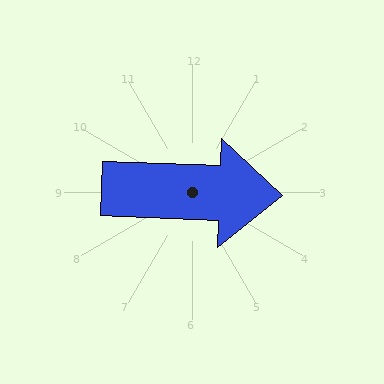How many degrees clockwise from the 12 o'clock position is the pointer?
Approximately 92 degrees.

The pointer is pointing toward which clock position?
Roughly 3 o'clock.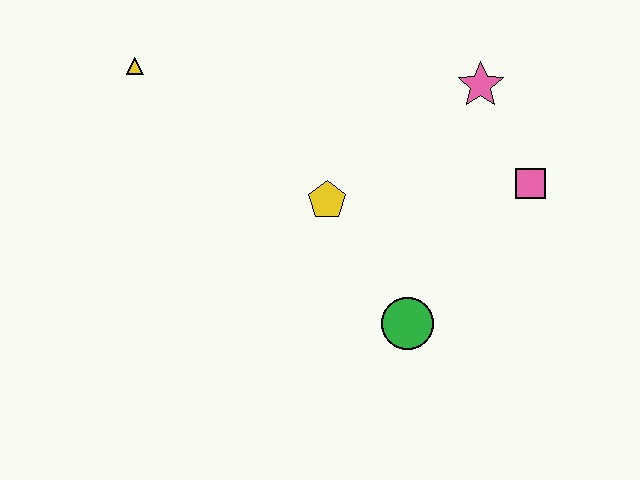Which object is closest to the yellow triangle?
The yellow pentagon is closest to the yellow triangle.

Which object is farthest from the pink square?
The yellow triangle is farthest from the pink square.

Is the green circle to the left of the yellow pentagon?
No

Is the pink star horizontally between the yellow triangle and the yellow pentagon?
No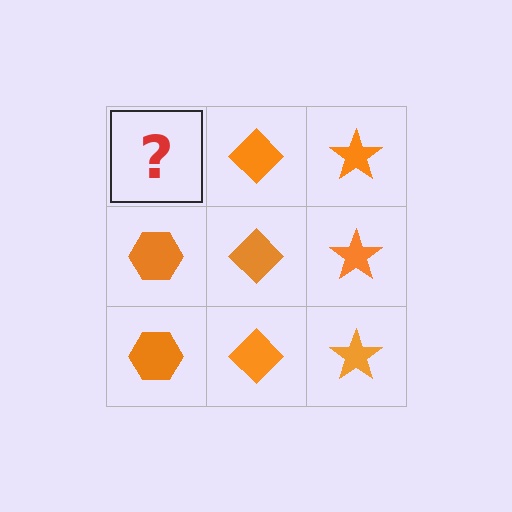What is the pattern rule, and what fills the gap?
The rule is that each column has a consistent shape. The gap should be filled with an orange hexagon.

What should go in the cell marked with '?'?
The missing cell should contain an orange hexagon.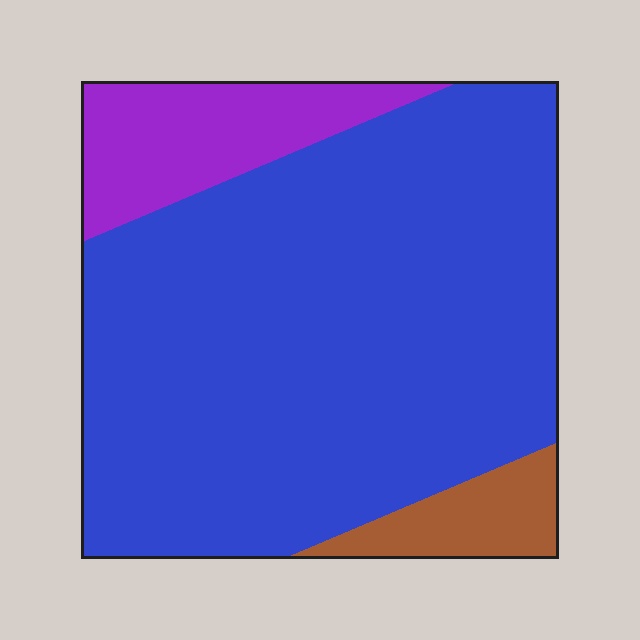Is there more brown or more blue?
Blue.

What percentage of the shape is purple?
Purple takes up less than a quarter of the shape.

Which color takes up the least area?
Brown, at roughly 5%.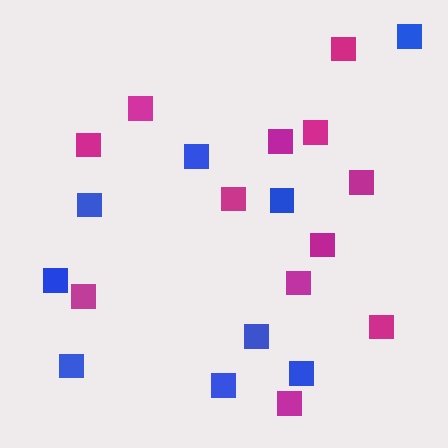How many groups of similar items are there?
There are 2 groups: one group of blue squares (9) and one group of magenta squares (12).